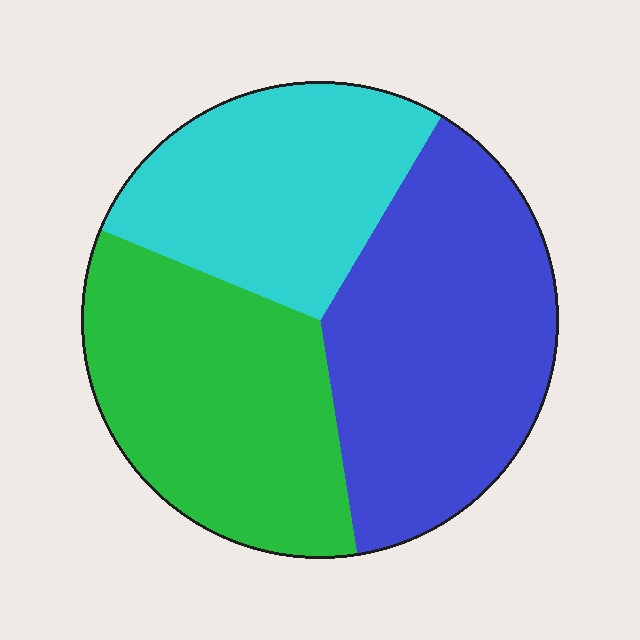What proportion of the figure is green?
Green takes up about one third (1/3) of the figure.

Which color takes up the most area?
Blue, at roughly 40%.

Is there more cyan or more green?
Green.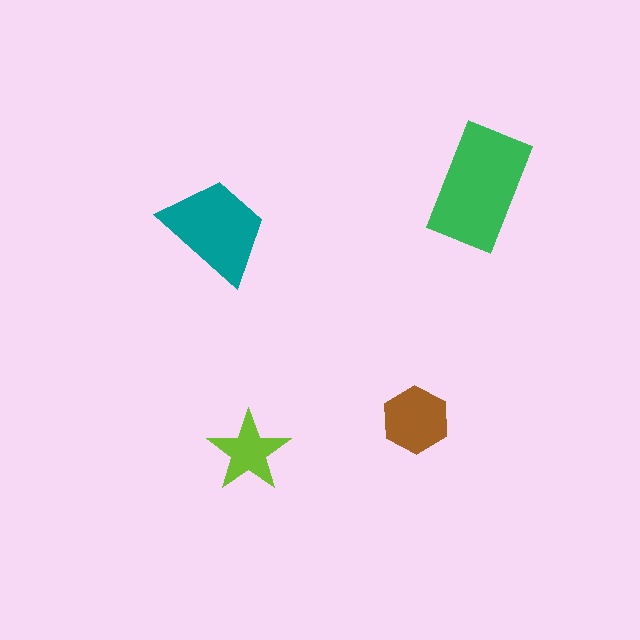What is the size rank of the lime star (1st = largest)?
4th.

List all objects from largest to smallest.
The green rectangle, the teal trapezoid, the brown hexagon, the lime star.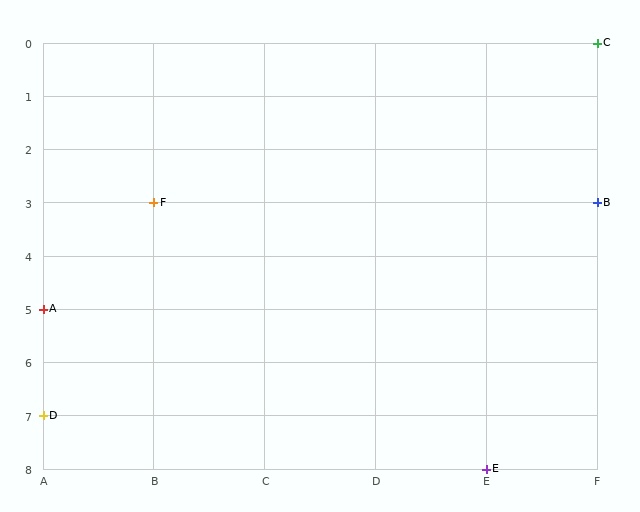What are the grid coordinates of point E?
Point E is at grid coordinates (E, 8).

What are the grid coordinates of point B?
Point B is at grid coordinates (F, 3).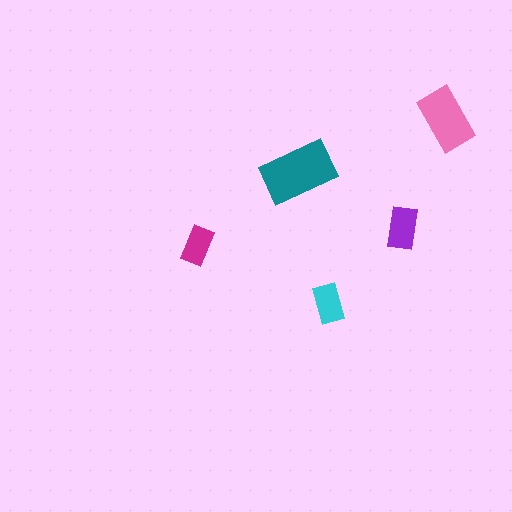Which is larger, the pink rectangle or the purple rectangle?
The pink one.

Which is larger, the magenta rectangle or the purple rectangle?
The purple one.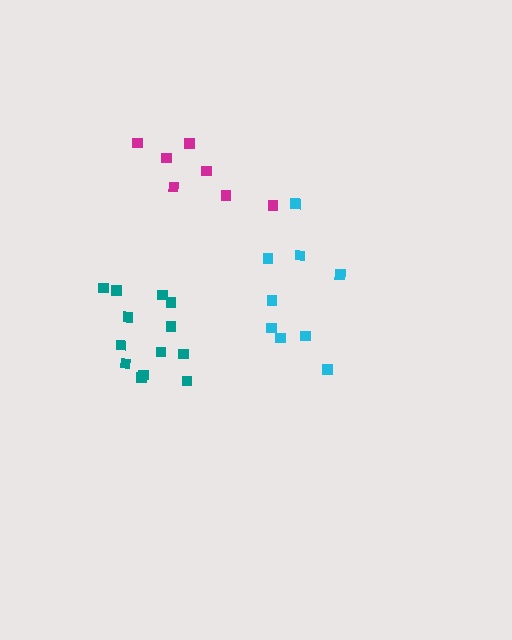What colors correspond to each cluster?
The clusters are colored: cyan, magenta, teal.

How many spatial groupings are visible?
There are 3 spatial groupings.